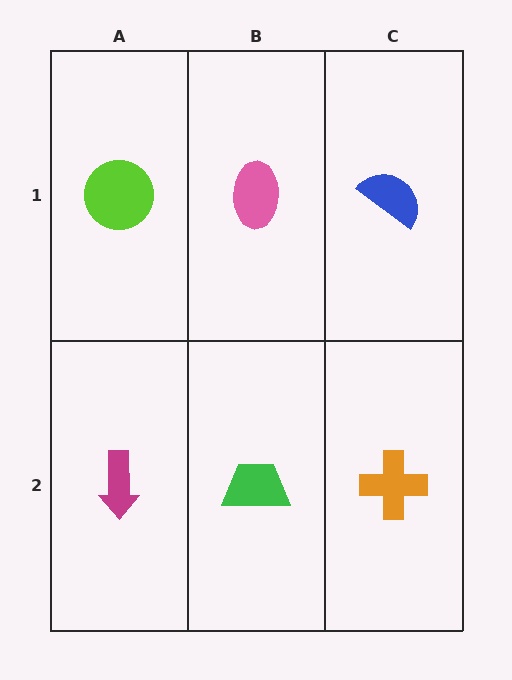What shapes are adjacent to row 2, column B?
A pink ellipse (row 1, column B), a magenta arrow (row 2, column A), an orange cross (row 2, column C).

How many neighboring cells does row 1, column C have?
2.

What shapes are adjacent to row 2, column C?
A blue semicircle (row 1, column C), a green trapezoid (row 2, column B).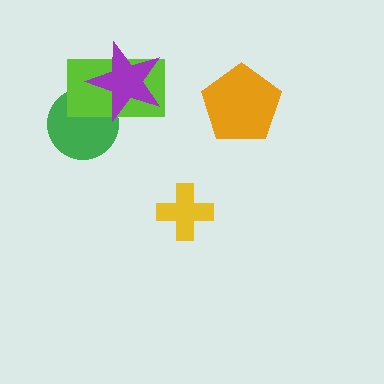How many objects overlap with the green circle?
2 objects overlap with the green circle.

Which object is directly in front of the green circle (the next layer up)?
The lime rectangle is directly in front of the green circle.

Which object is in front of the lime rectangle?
The purple star is in front of the lime rectangle.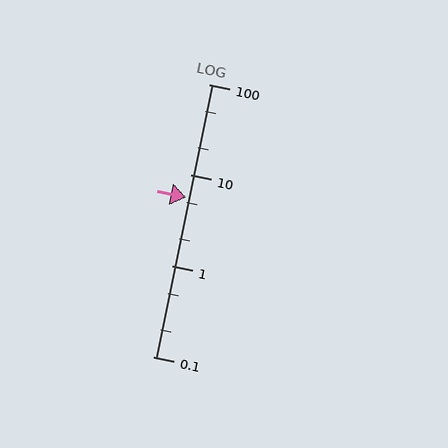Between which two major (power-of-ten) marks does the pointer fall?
The pointer is between 1 and 10.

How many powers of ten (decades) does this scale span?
The scale spans 3 decades, from 0.1 to 100.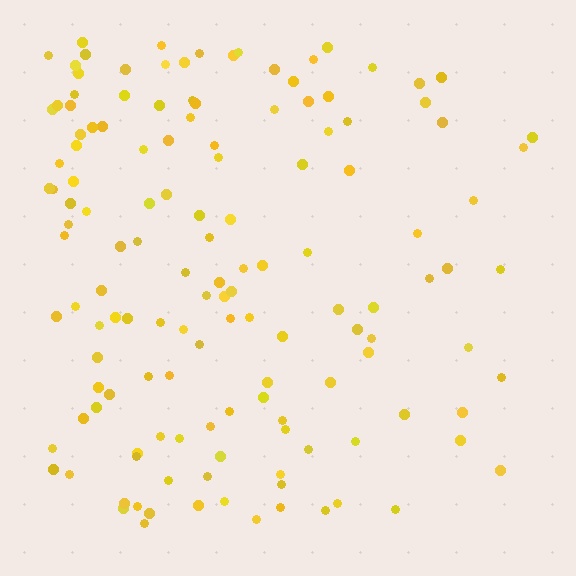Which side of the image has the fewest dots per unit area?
The right.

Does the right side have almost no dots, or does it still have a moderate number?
Still a moderate number, just noticeably fewer than the left.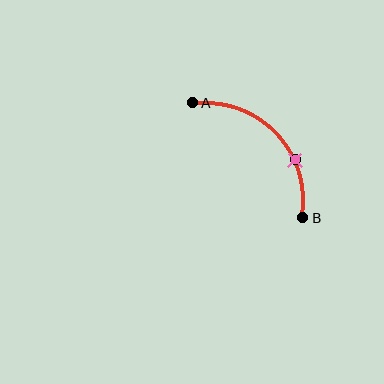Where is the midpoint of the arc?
The arc midpoint is the point on the curve farthest from the straight line joining A and B. It sits above and to the right of that line.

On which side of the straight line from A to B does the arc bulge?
The arc bulges above and to the right of the straight line connecting A and B.